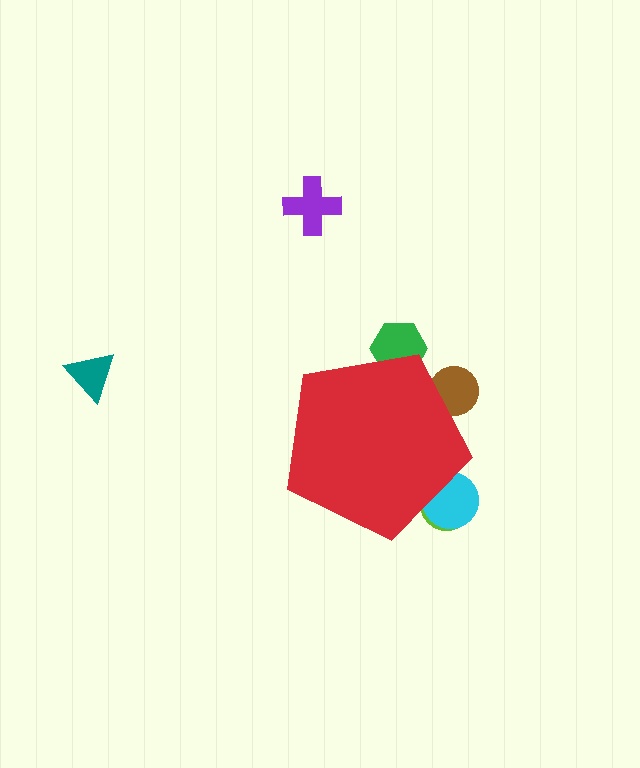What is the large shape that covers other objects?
A red pentagon.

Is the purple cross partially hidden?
No, the purple cross is fully visible.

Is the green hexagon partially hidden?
Yes, the green hexagon is partially hidden behind the red pentagon.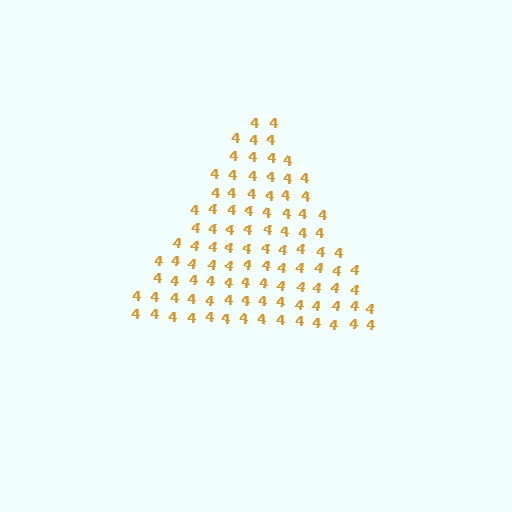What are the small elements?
The small elements are digit 4's.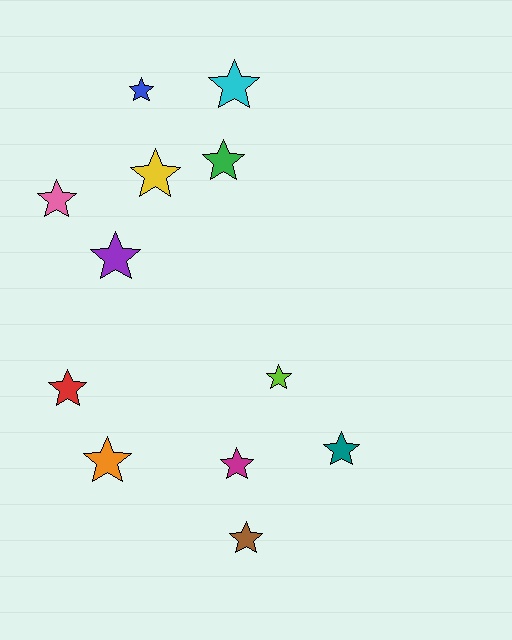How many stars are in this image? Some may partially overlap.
There are 12 stars.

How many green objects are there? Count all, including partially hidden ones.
There is 1 green object.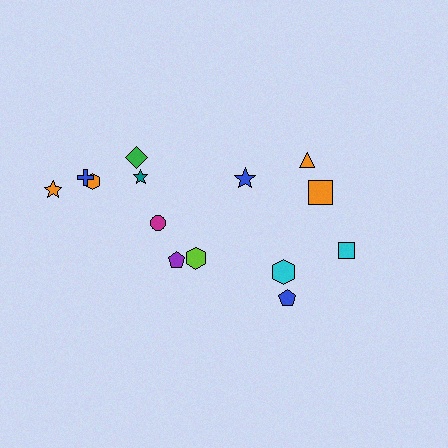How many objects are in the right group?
There are 6 objects.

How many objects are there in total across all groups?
There are 14 objects.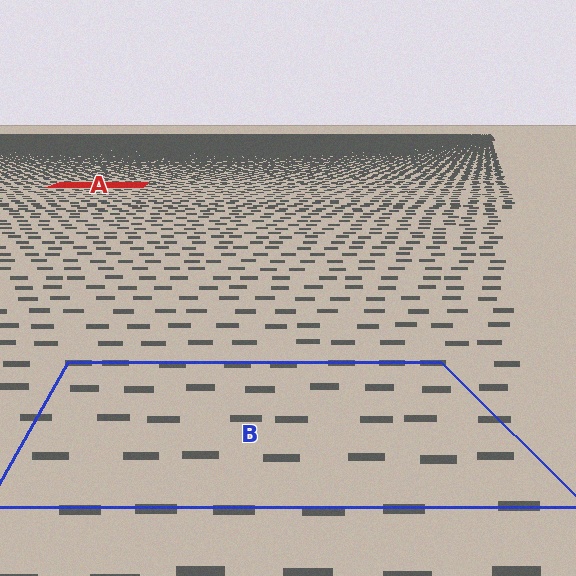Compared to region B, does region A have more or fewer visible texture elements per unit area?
Region A has more texture elements per unit area — they are packed more densely because it is farther away.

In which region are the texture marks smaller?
The texture marks are smaller in region A, because it is farther away.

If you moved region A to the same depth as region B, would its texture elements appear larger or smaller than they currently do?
They would appear larger. At a closer depth, the same texture elements are projected at a bigger on-screen size.